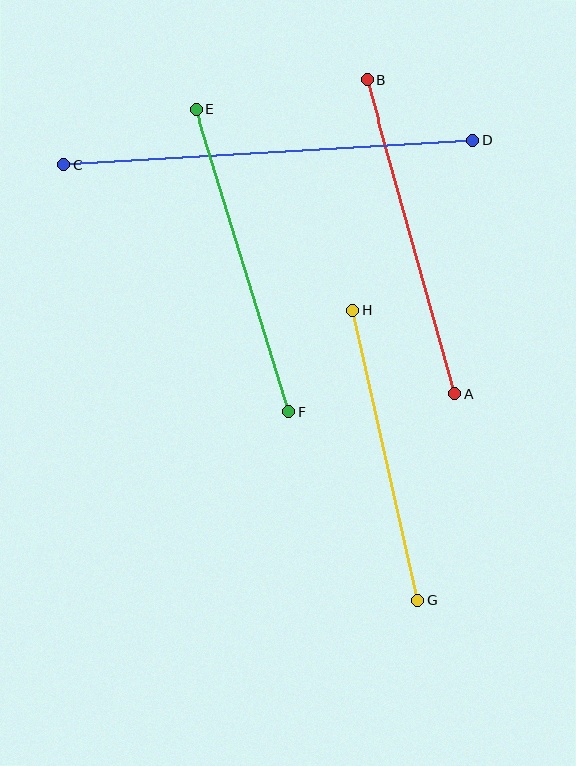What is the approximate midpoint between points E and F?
The midpoint is at approximately (242, 260) pixels.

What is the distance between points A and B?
The distance is approximately 326 pixels.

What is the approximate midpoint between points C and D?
The midpoint is at approximately (269, 152) pixels.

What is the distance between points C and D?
The distance is approximately 410 pixels.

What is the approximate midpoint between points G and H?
The midpoint is at approximately (385, 456) pixels.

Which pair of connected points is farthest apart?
Points C and D are farthest apart.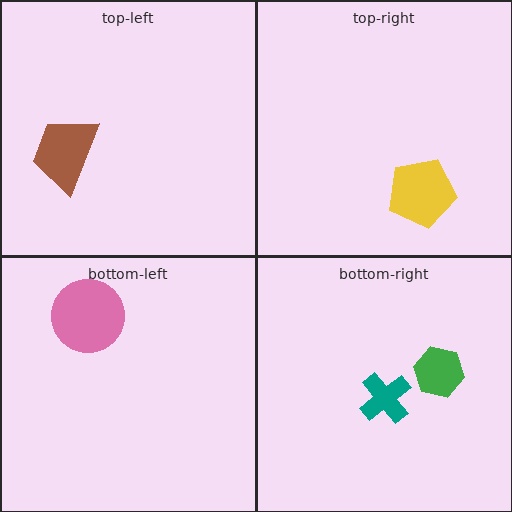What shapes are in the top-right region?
The yellow pentagon.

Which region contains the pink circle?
The bottom-left region.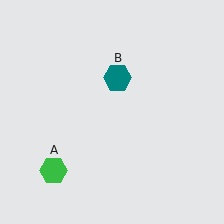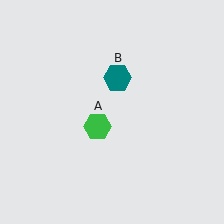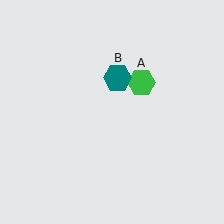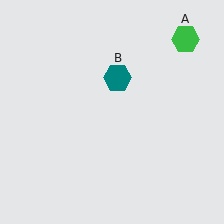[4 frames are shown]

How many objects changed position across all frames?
1 object changed position: green hexagon (object A).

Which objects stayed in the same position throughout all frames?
Teal hexagon (object B) remained stationary.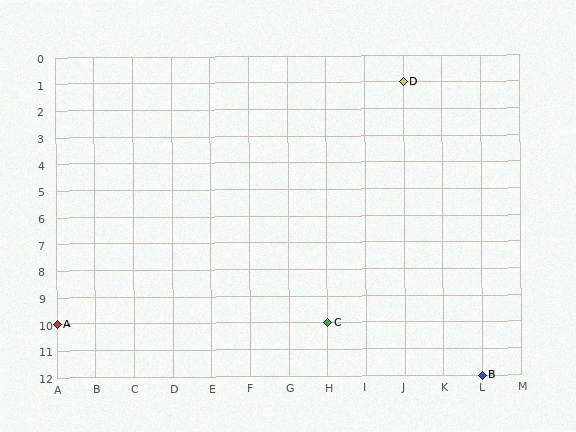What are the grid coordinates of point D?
Point D is at grid coordinates (J, 1).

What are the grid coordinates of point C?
Point C is at grid coordinates (H, 10).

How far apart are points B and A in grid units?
Points B and A are 11 columns and 2 rows apart (about 11.2 grid units diagonally).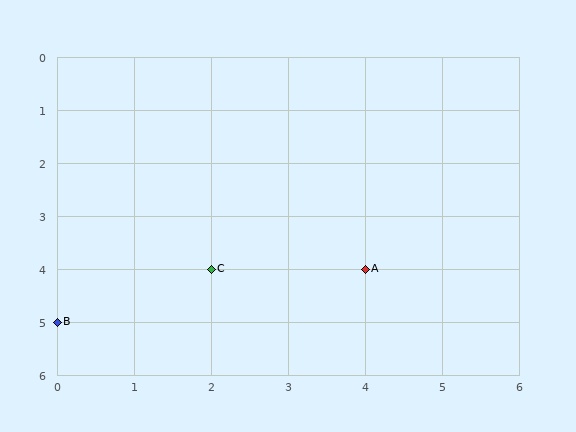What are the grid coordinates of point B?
Point B is at grid coordinates (0, 5).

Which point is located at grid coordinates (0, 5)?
Point B is at (0, 5).